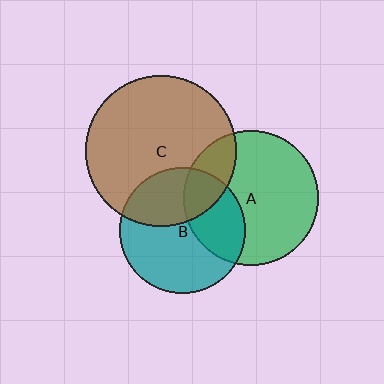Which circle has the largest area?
Circle C (brown).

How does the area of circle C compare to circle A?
Approximately 1.2 times.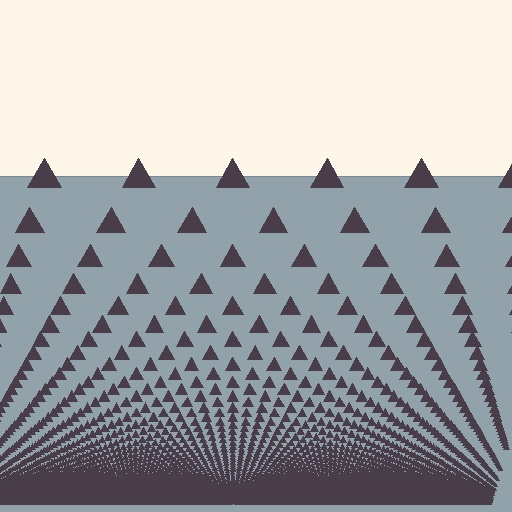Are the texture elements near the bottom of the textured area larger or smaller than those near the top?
Smaller. The gradient is inverted — elements near the bottom are smaller and denser.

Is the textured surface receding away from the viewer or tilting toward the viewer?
The surface appears to tilt toward the viewer. Texture elements get larger and sparser toward the top.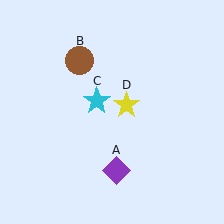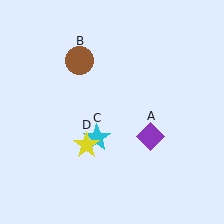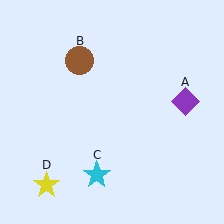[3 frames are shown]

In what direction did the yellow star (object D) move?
The yellow star (object D) moved down and to the left.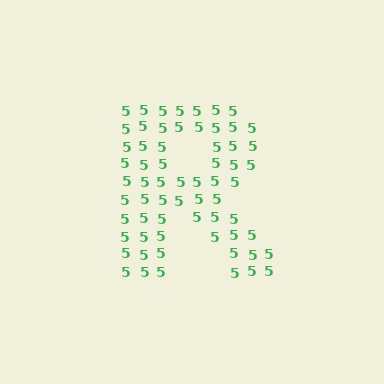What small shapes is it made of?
It is made of small digit 5's.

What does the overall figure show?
The overall figure shows the letter R.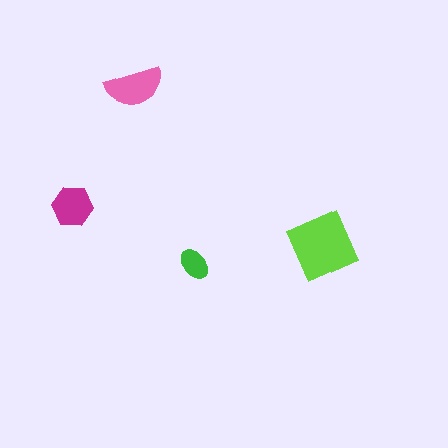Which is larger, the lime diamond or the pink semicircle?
The lime diamond.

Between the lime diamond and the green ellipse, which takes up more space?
The lime diamond.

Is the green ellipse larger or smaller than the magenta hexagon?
Smaller.